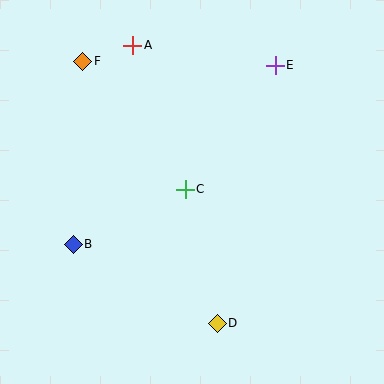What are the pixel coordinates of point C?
Point C is at (185, 189).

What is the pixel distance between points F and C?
The distance between F and C is 164 pixels.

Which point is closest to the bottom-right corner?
Point D is closest to the bottom-right corner.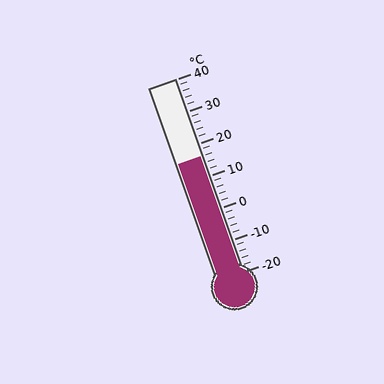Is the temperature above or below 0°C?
The temperature is above 0°C.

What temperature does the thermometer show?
The thermometer shows approximately 16°C.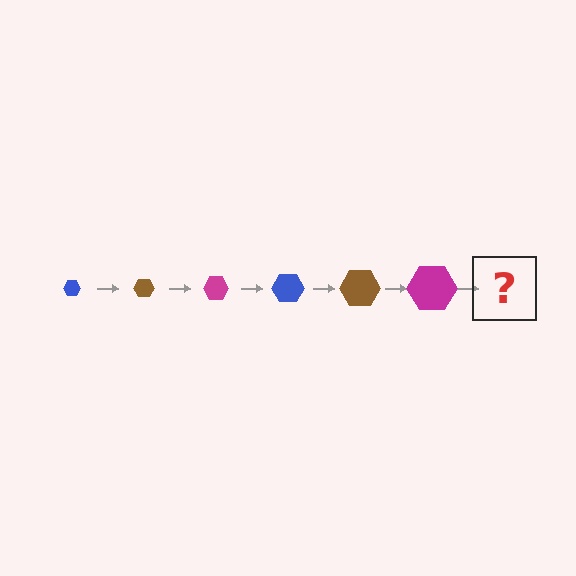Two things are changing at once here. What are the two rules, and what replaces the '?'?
The two rules are that the hexagon grows larger each step and the color cycles through blue, brown, and magenta. The '?' should be a blue hexagon, larger than the previous one.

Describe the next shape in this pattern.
It should be a blue hexagon, larger than the previous one.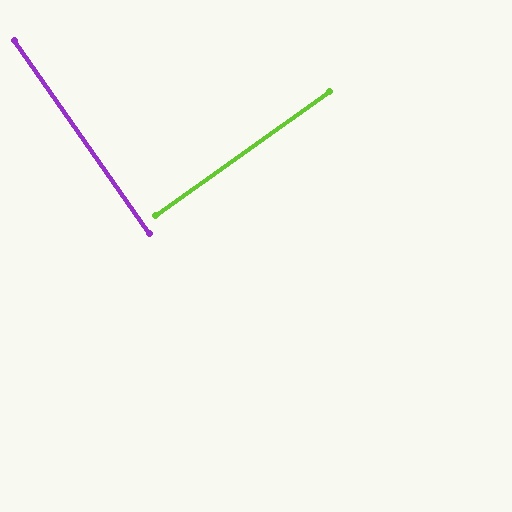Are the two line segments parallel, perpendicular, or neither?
Perpendicular — they meet at approximately 90°.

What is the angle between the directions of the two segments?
Approximately 90 degrees.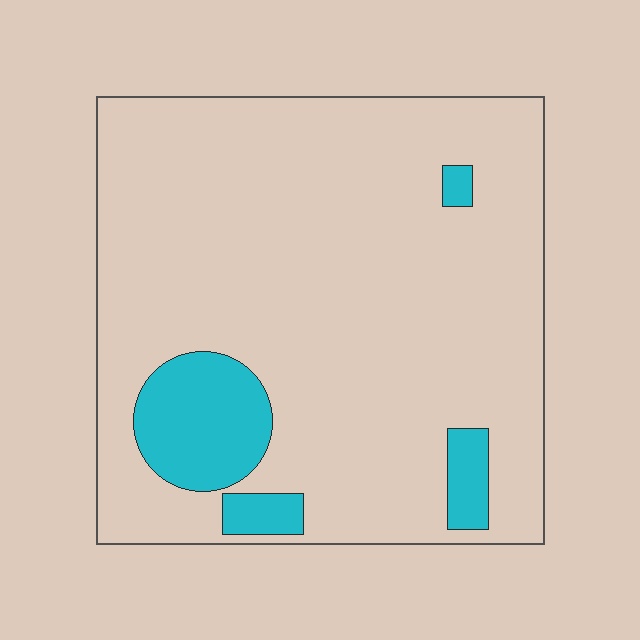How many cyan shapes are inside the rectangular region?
4.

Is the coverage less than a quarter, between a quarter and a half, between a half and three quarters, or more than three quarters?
Less than a quarter.